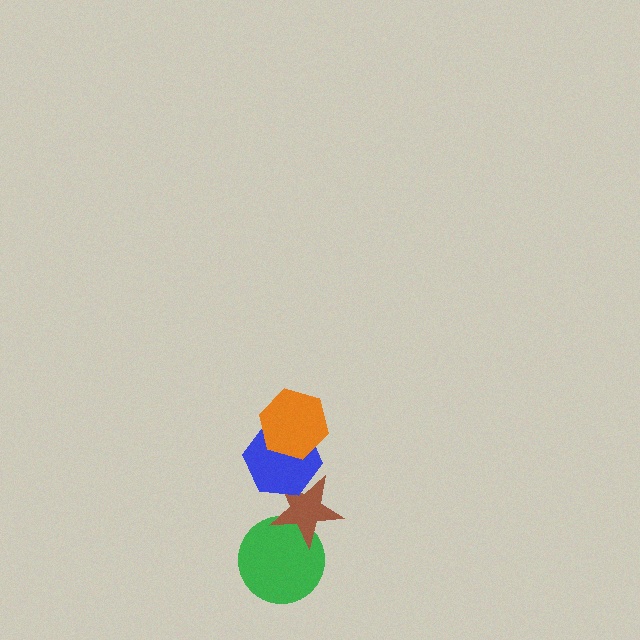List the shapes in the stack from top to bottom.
From top to bottom: the orange hexagon, the blue hexagon, the brown star, the green circle.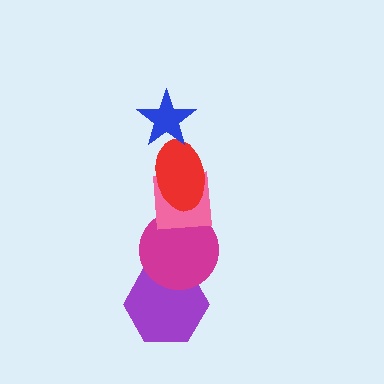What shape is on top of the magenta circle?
The pink square is on top of the magenta circle.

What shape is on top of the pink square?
The red ellipse is on top of the pink square.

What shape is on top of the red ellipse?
The blue star is on top of the red ellipse.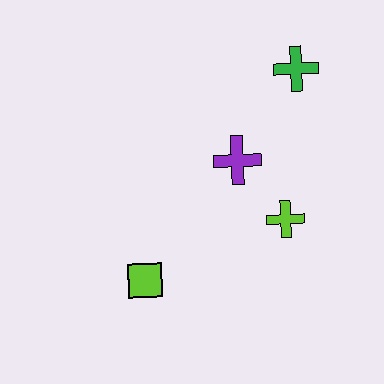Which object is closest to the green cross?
The purple cross is closest to the green cross.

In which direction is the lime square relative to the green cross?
The lime square is below the green cross.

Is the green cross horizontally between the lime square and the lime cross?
No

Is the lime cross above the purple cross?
No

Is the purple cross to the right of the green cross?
No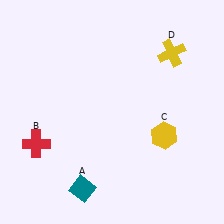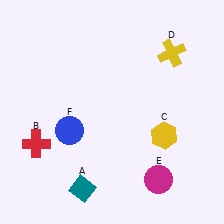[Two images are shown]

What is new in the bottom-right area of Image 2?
A magenta circle (E) was added in the bottom-right area of Image 2.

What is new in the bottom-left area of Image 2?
A blue circle (F) was added in the bottom-left area of Image 2.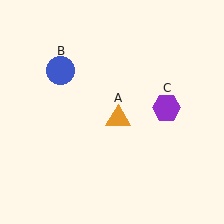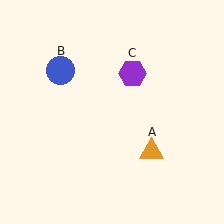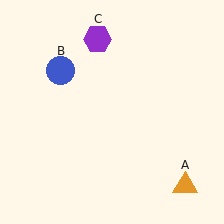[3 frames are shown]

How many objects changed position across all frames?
2 objects changed position: orange triangle (object A), purple hexagon (object C).